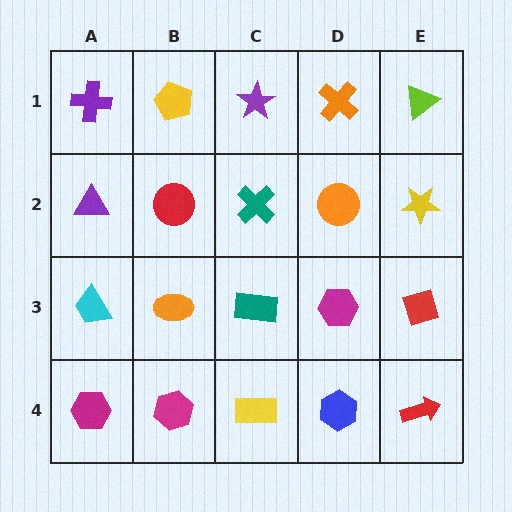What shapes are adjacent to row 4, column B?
An orange ellipse (row 3, column B), a magenta hexagon (row 4, column A), a yellow rectangle (row 4, column C).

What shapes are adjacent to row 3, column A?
A purple triangle (row 2, column A), a magenta hexagon (row 4, column A), an orange ellipse (row 3, column B).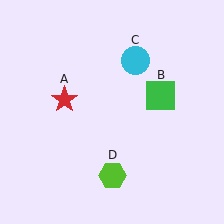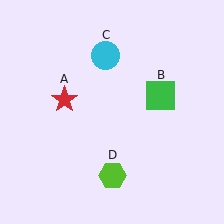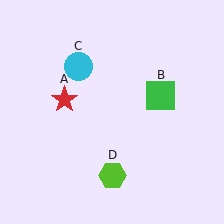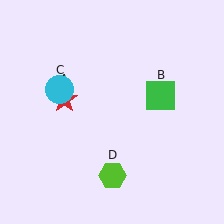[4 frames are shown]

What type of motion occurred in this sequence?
The cyan circle (object C) rotated counterclockwise around the center of the scene.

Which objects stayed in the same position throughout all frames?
Red star (object A) and green square (object B) and lime hexagon (object D) remained stationary.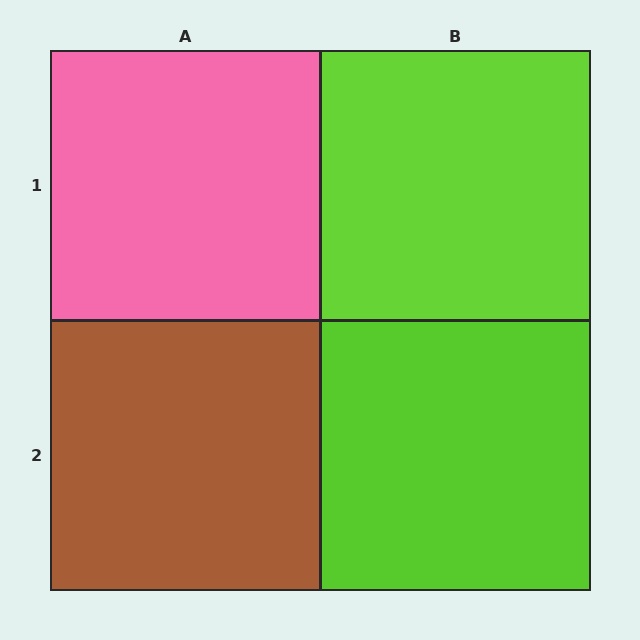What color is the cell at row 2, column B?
Lime.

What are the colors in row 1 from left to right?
Pink, lime.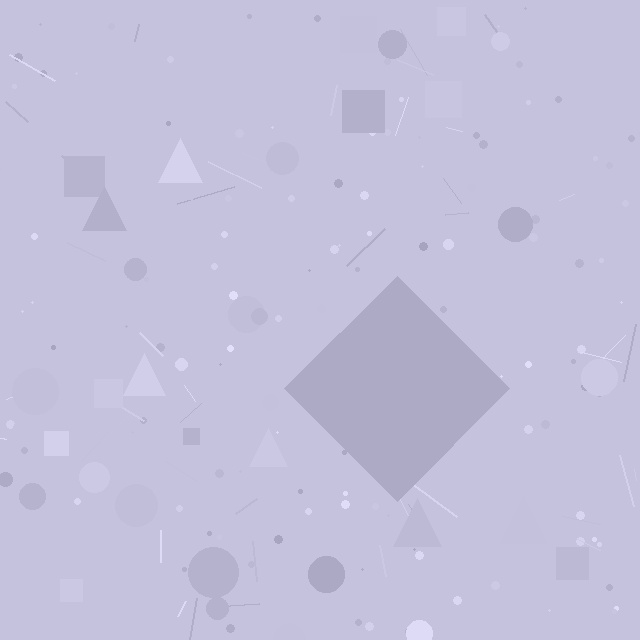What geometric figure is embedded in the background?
A diamond is embedded in the background.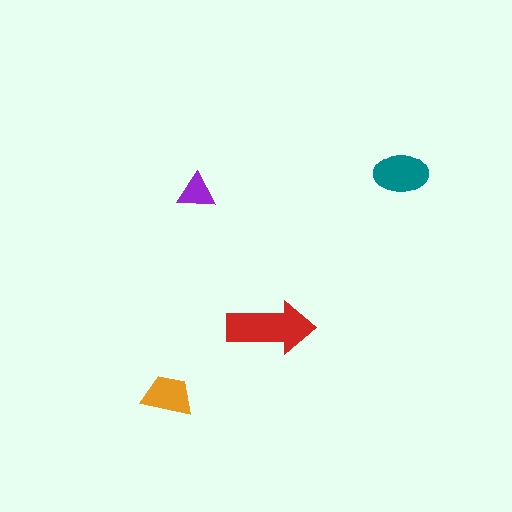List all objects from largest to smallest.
The red arrow, the teal ellipse, the orange trapezoid, the purple triangle.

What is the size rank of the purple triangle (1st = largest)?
4th.